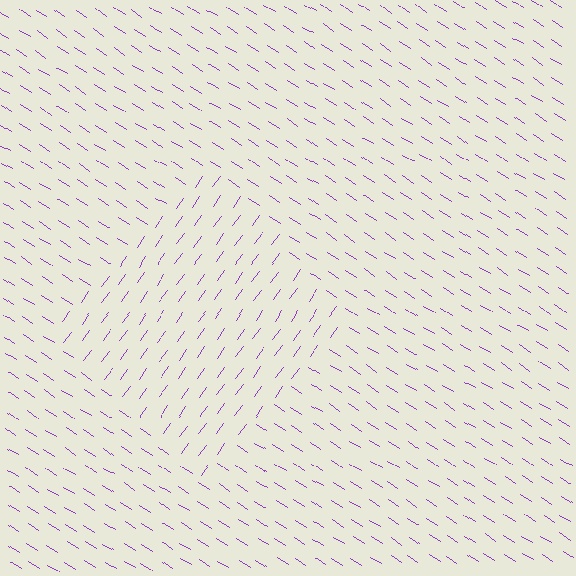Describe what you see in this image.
The image is filled with small purple line segments. A diamond region in the image has lines oriented differently from the surrounding lines, creating a visible texture boundary.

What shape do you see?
I see a diamond.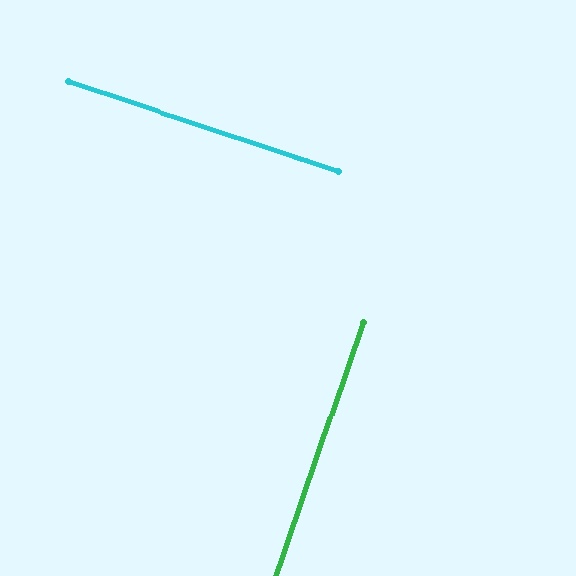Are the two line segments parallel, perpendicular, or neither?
Perpendicular — they meet at approximately 89°.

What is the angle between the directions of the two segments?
Approximately 89 degrees.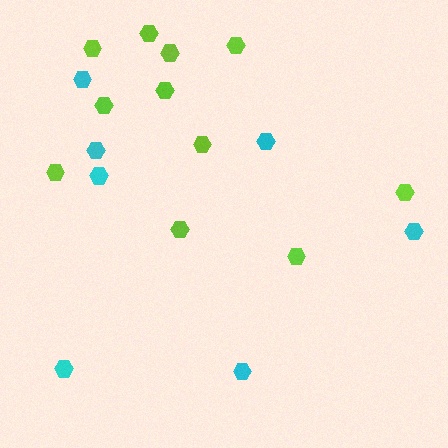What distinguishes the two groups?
There are 2 groups: one group of lime hexagons (11) and one group of cyan hexagons (7).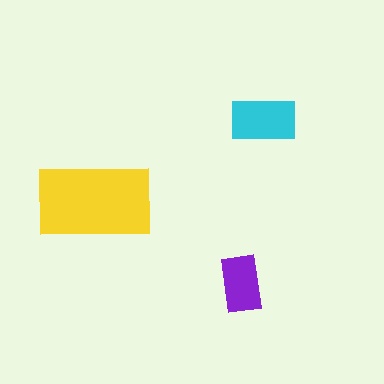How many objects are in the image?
There are 3 objects in the image.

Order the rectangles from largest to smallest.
the yellow one, the cyan one, the purple one.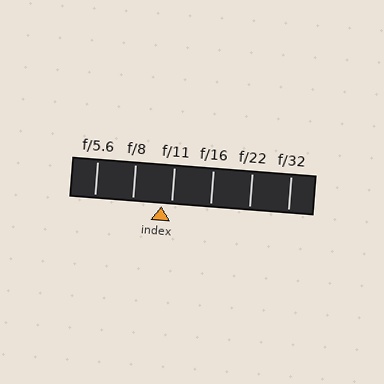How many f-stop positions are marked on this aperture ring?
There are 6 f-stop positions marked.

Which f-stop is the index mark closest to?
The index mark is closest to f/11.